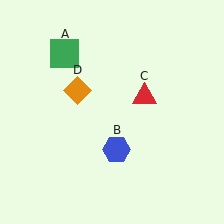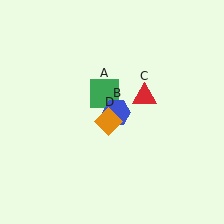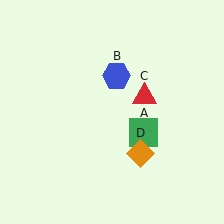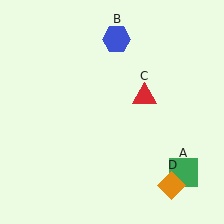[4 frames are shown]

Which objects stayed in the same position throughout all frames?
Red triangle (object C) remained stationary.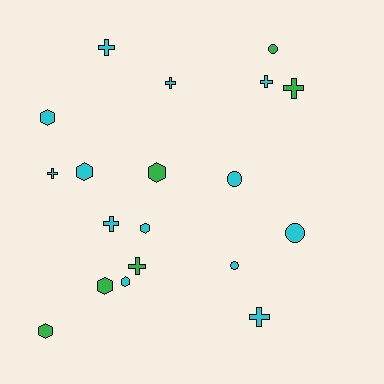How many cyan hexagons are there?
There are 4 cyan hexagons.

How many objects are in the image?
There are 19 objects.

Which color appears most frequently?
Cyan, with 13 objects.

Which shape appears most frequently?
Cross, with 8 objects.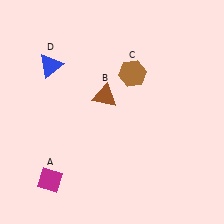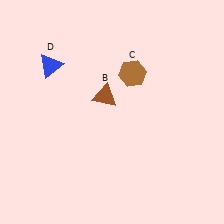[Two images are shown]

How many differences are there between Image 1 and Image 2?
There is 1 difference between the two images.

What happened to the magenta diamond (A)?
The magenta diamond (A) was removed in Image 2. It was in the bottom-left area of Image 1.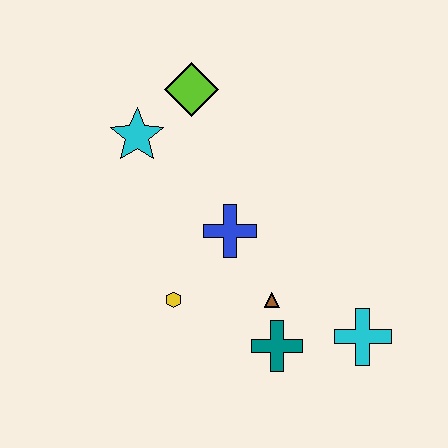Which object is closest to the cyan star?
The lime diamond is closest to the cyan star.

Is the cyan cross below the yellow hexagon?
Yes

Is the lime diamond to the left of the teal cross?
Yes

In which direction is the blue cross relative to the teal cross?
The blue cross is above the teal cross.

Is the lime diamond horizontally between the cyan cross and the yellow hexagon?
Yes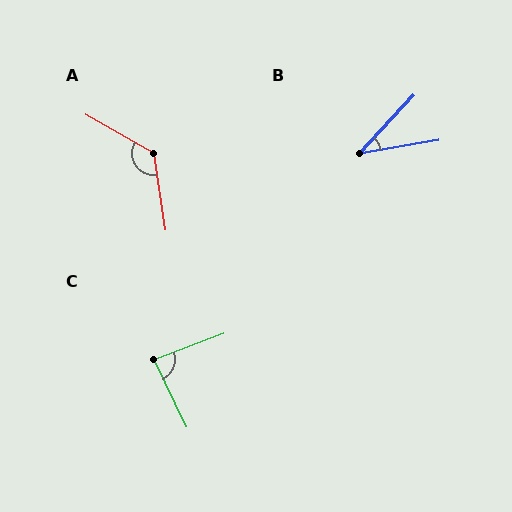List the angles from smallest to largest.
B (37°), C (85°), A (128°).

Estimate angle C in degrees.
Approximately 85 degrees.